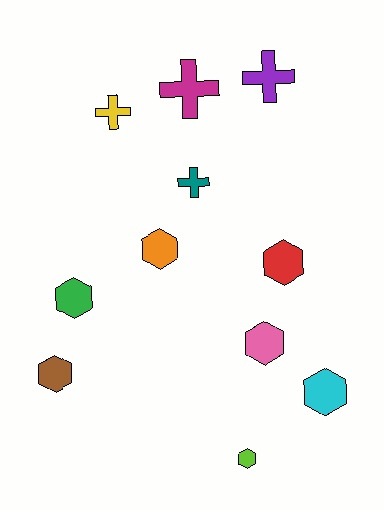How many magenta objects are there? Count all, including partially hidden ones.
There is 1 magenta object.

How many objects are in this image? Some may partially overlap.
There are 11 objects.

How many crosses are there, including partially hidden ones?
There are 4 crosses.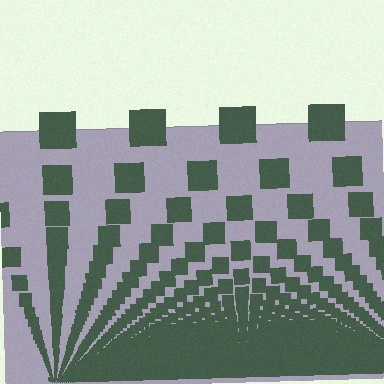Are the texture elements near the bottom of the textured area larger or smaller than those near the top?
Smaller. The gradient is inverted — elements near the bottom are smaller and denser.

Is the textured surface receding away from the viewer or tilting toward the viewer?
The surface appears to tilt toward the viewer. Texture elements get larger and sparser toward the top.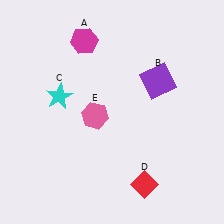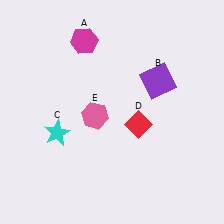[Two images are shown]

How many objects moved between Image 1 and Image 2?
2 objects moved between the two images.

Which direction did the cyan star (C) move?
The cyan star (C) moved down.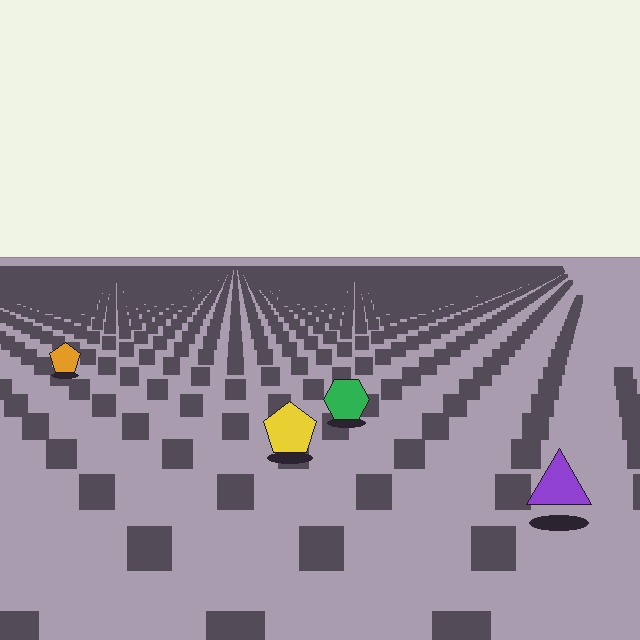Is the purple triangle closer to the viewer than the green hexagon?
Yes. The purple triangle is closer — you can tell from the texture gradient: the ground texture is coarser near it.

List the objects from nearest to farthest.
From nearest to farthest: the purple triangle, the yellow pentagon, the green hexagon, the orange pentagon.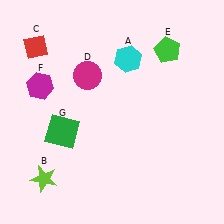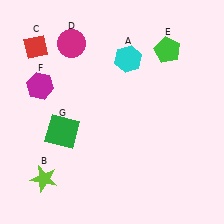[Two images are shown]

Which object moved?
The magenta circle (D) moved up.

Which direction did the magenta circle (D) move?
The magenta circle (D) moved up.